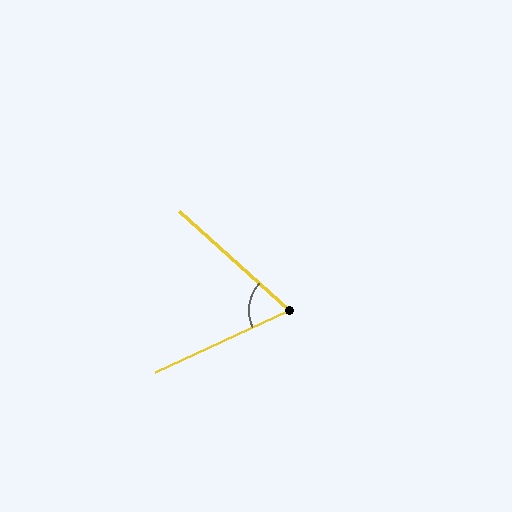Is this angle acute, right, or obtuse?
It is acute.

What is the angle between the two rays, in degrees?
Approximately 67 degrees.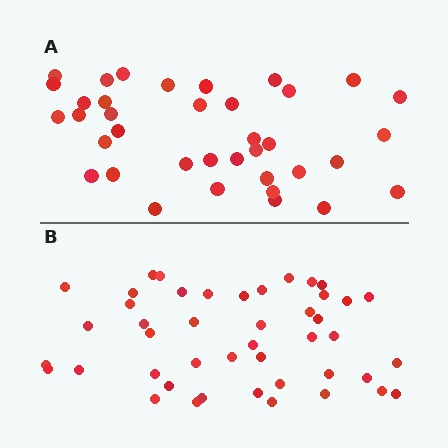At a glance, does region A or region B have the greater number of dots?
Region B (the bottom region) has more dots.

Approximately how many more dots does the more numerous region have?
Region B has roughly 8 or so more dots than region A.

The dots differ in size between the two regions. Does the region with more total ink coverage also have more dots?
No. Region A has more total ink coverage because its dots are larger, but region B actually contains more individual dots. Total area can be misleading — the number of items is what matters here.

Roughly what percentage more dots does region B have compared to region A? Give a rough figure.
About 20% more.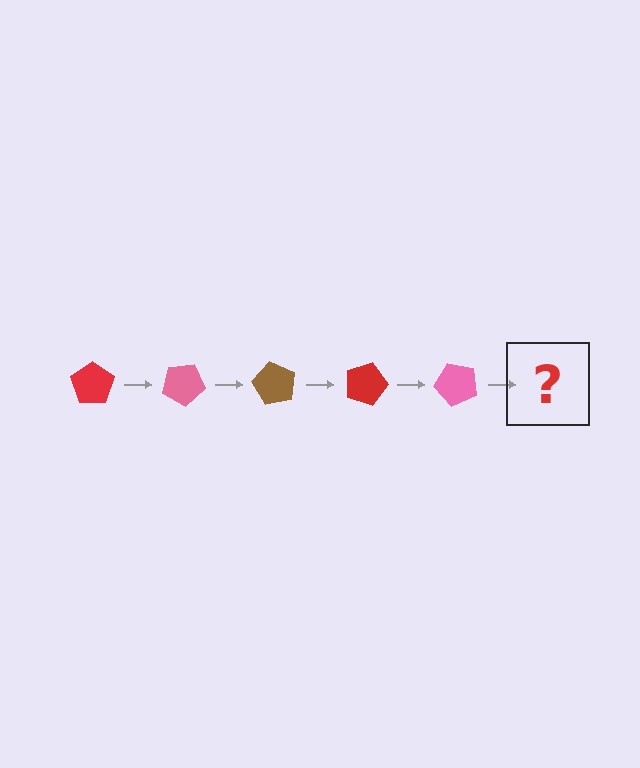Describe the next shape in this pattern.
It should be a brown pentagon, rotated 150 degrees from the start.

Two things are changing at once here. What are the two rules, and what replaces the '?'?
The two rules are that it rotates 30 degrees each step and the color cycles through red, pink, and brown. The '?' should be a brown pentagon, rotated 150 degrees from the start.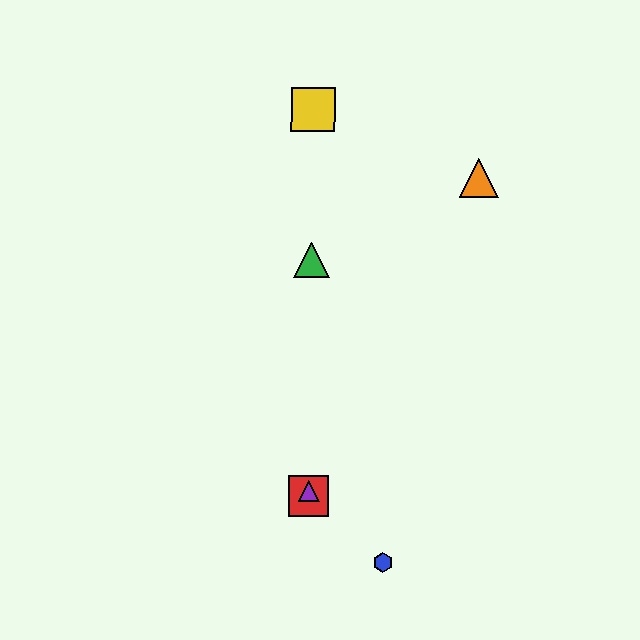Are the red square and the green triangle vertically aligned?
Yes, both are at x≈308.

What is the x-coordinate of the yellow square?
The yellow square is at x≈313.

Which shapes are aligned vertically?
The red square, the green triangle, the yellow square, the purple triangle are aligned vertically.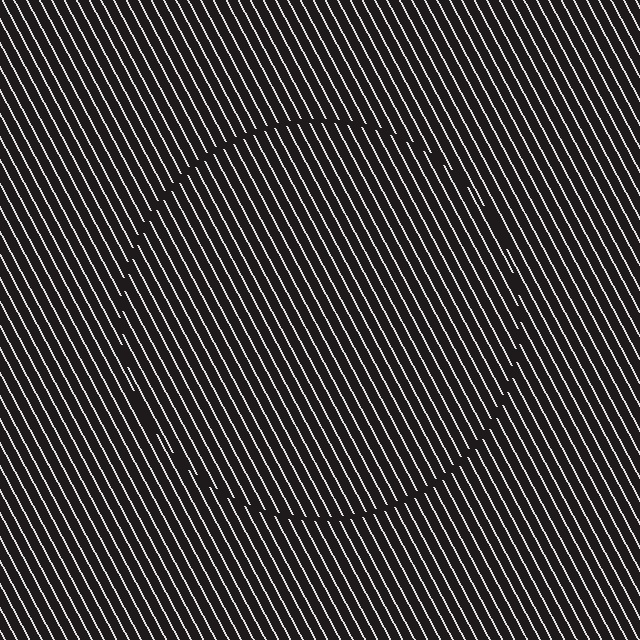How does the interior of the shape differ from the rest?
The interior of the shape contains the same grating, shifted by half a period — the contour is defined by the phase discontinuity where line-ends from the inner and outer gratings abut.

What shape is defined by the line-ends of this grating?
An illusory circle. The interior of the shape contains the same grating, shifted by half a period — the contour is defined by the phase discontinuity where line-ends from the inner and outer gratings abut.